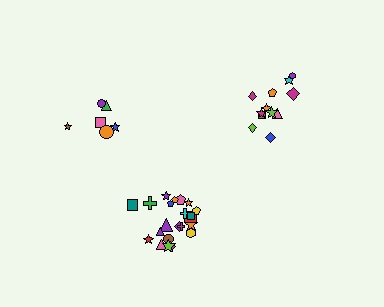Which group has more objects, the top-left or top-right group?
The top-right group.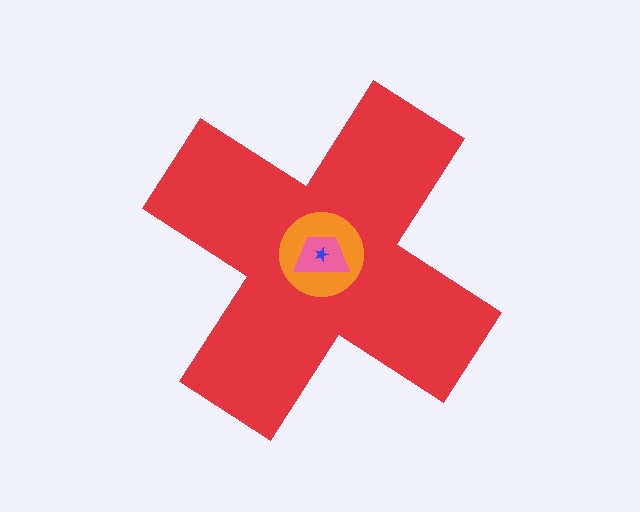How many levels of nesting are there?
4.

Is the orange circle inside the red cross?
Yes.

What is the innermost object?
The blue star.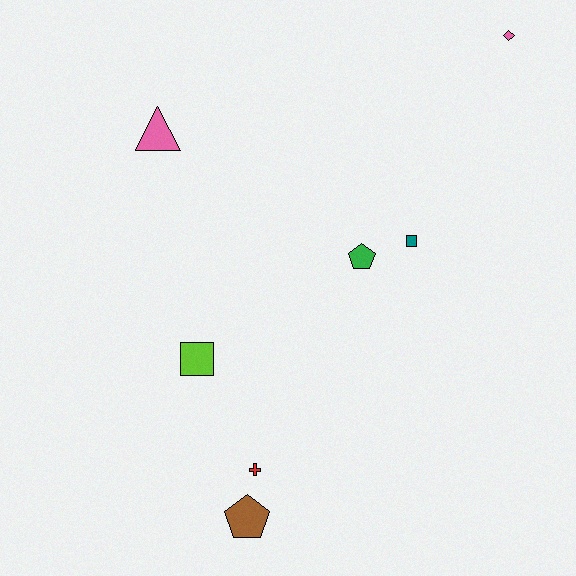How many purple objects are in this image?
There are no purple objects.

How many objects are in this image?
There are 7 objects.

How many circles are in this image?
There are no circles.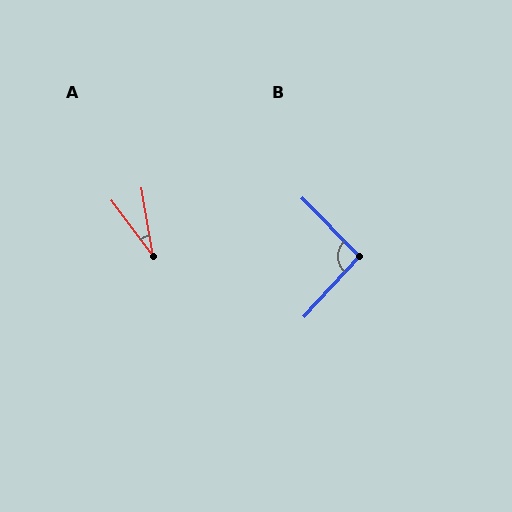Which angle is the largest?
B, at approximately 92 degrees.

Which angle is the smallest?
A, at approximately 27 degrees.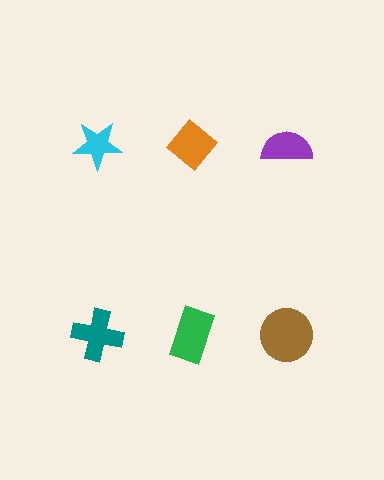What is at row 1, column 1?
A cyan star.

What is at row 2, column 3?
A brown circle.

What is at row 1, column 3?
A purple semicircle.